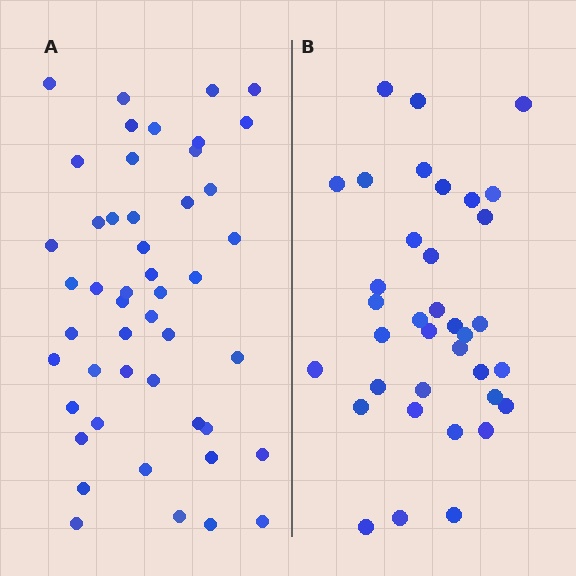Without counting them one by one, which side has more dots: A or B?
Region A (the left region) has more dots.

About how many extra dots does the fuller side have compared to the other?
Region A has roughly 12 or so more dots than region B.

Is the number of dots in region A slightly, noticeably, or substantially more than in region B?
Region A has noticeably more, but not dramatically so. The ratio is roughly 1.3 to 1.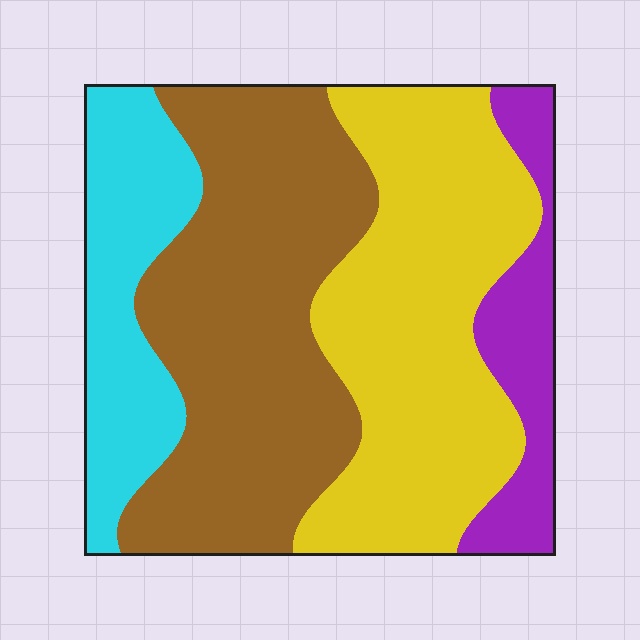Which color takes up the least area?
Purple, at roughly 10%.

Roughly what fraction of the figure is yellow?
Yellow covers around 35% of the figure.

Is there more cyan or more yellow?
Yellow.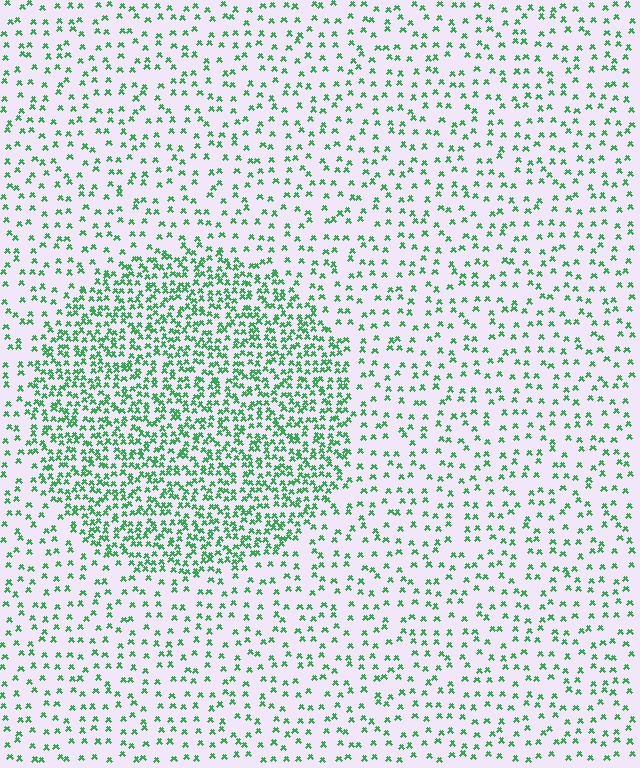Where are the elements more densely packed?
The elements are more densely packed inside the circle boundary.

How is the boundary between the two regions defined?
The boundary is defined by a change in element density (approximately 2.5x ratio). All elements are the same color, size, and shape.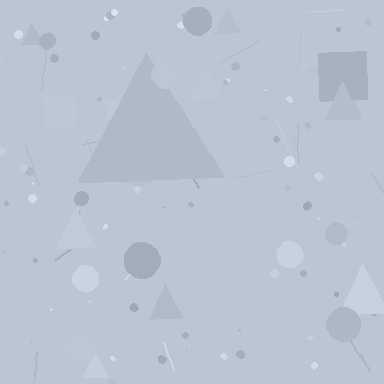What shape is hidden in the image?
A triangle is hidden in the image.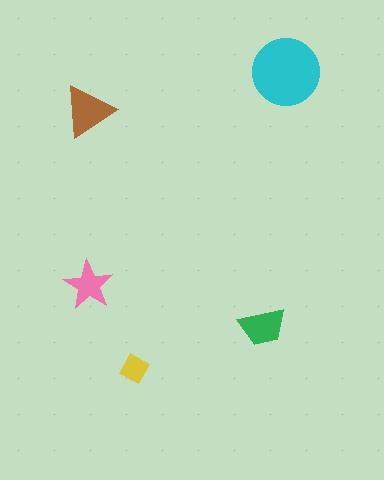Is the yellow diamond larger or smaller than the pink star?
Smaller.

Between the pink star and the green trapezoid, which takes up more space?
The green trapezoid.